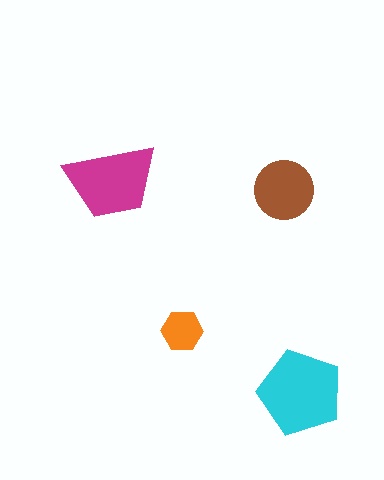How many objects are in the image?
There are 4 objects in the image.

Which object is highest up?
The magenta trapezoid is topmost.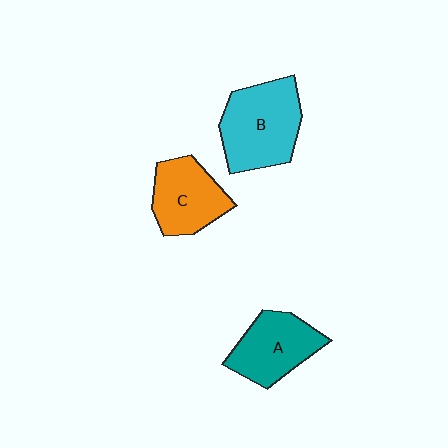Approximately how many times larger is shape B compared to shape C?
Approximately 1.3 times.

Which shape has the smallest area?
Shape C (orange).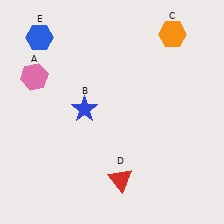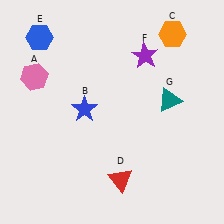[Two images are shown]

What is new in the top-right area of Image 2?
A purple star (F) was added in the top-right area of Image 2.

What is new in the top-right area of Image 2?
A teal triangle (G) was added in the top-right area of Image 2.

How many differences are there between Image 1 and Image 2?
There are 2 differences between the two images.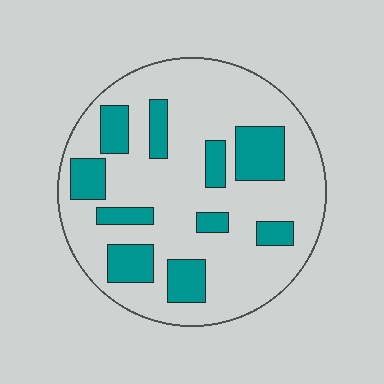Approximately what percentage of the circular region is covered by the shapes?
Approximately 25%.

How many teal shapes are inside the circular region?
10.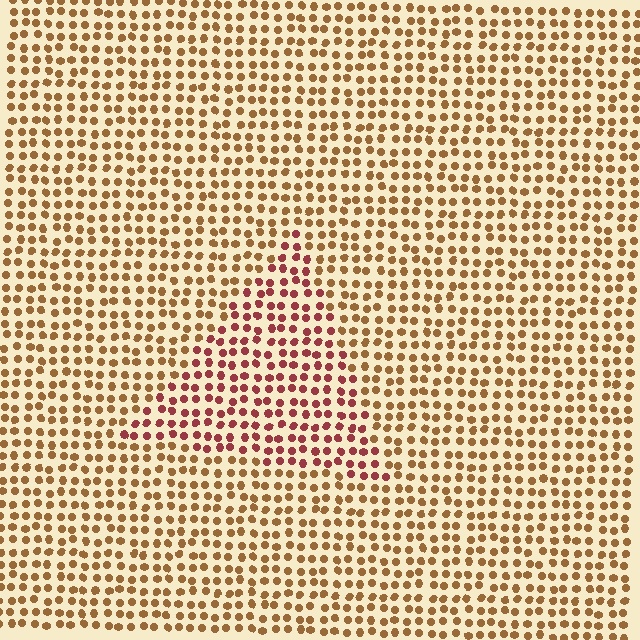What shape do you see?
I see a triangle.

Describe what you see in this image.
The image is filled with small brown elements in a uniform arrangement. A triangle-shaped region is visible where the elements are tinted to a slightly different hue, forming a subtle color boundary.